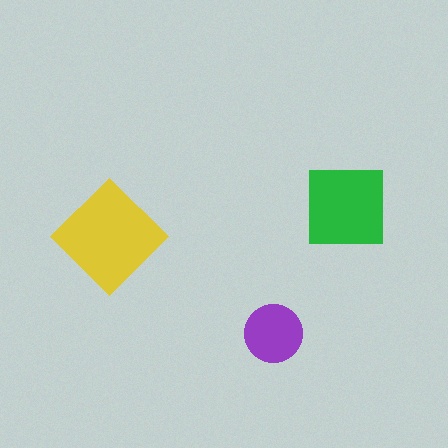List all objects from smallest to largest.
The purple circle, the green square, the yellow diamond.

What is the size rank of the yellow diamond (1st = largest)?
1st.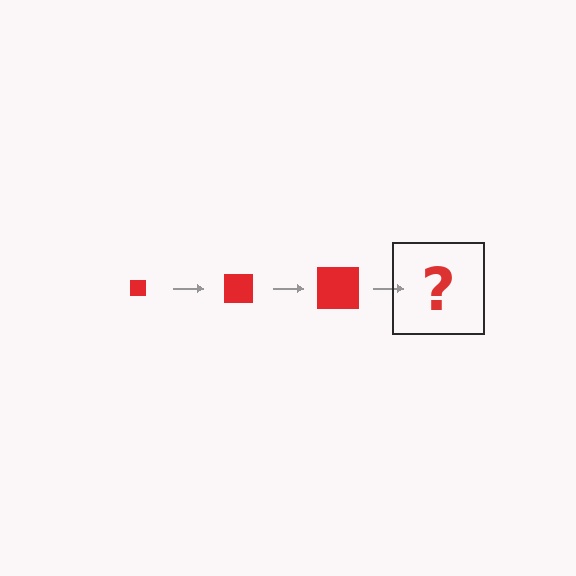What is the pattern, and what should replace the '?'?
The pattern is that the square gets progressively larger each step. The '?' should be a red square, larger than the previous one.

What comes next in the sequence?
The next element should be a red square, larger than the previous one.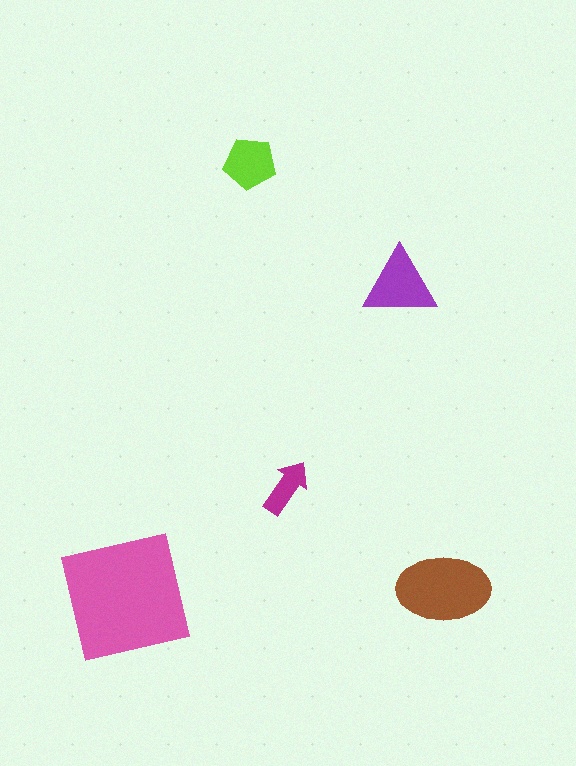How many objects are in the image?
There are 5 objects in the image.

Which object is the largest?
The pink square.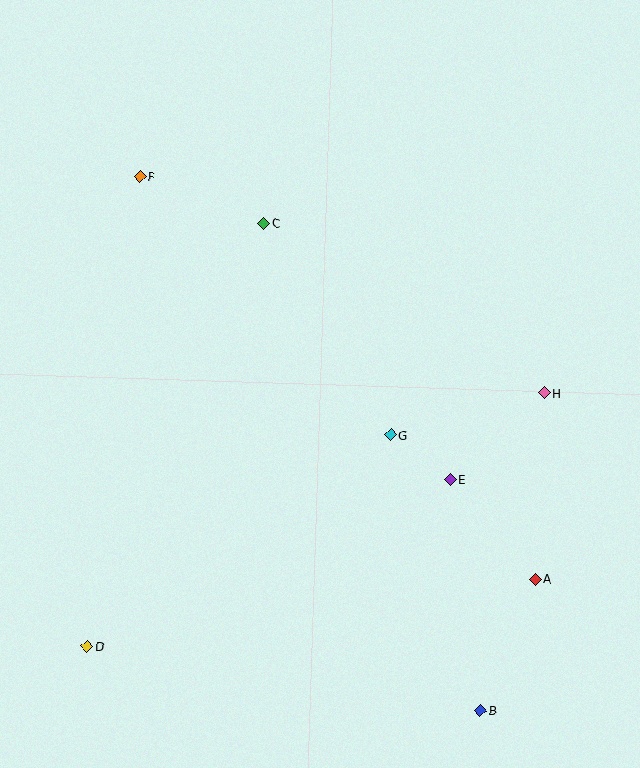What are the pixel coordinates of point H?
Point H is at (544, 393).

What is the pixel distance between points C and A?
The distance between C and A is 447 pixels.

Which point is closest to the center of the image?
Point G at (391, 435) is closest to the center.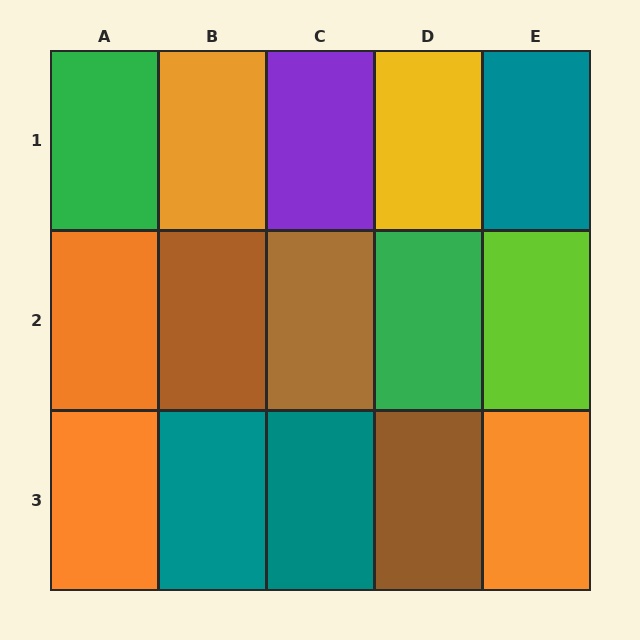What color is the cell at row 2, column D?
Green.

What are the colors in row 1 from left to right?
Green, orange, purple, yellow, teal.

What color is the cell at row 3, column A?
Orange.